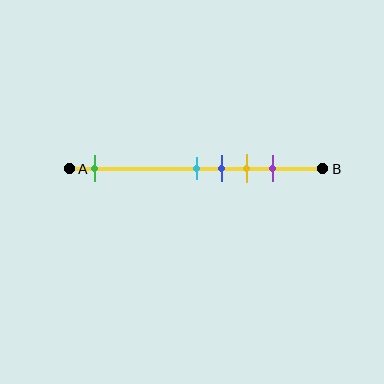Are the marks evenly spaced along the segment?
No, the marks are not evenly spaced.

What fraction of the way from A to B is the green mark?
The green mark is approximately 10% (0.1) of the way from A to B.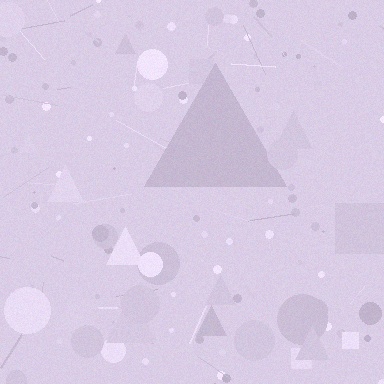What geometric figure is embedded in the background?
A triangle is embedded in the background.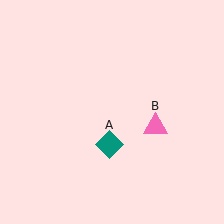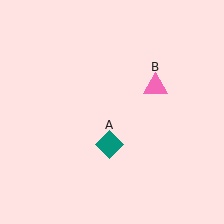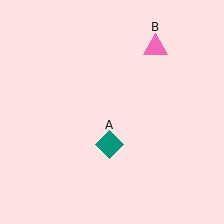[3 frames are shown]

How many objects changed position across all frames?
1 object changed position: pink triangle (object B).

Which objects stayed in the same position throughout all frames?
Teal diamond (object A) remained stationary.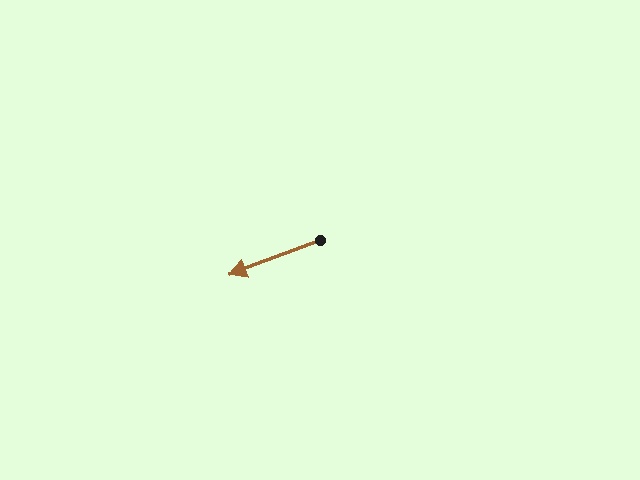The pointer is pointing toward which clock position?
Roughly 8 o'clock.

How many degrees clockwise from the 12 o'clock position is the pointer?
Approximately 249 degrees.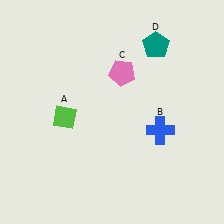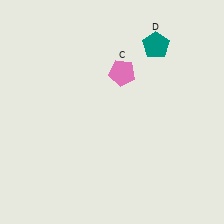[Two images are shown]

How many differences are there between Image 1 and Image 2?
There are 2 differences between the two images.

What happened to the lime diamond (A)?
The lime diamond (A) was removed in Image 2. It was in the bottom-left area of Image 1.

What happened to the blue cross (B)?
The blue cross (B) was removed in Image 2. It was in the bottom-right area of Image 1.